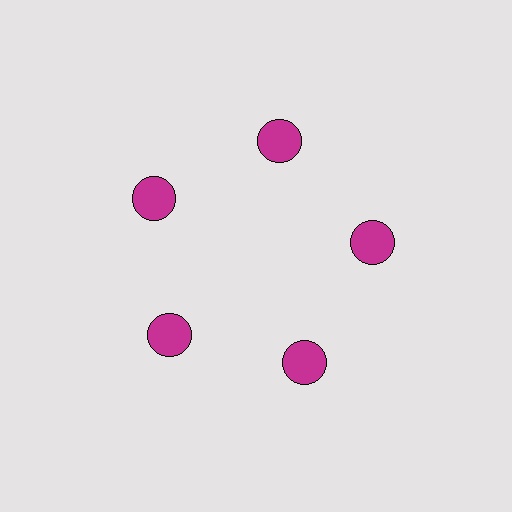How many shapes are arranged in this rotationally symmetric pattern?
There are 5 shapes, arranged in 5 groups of 1.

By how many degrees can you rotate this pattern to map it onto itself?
The pattern maps onto itself every 72 degrees of rotation.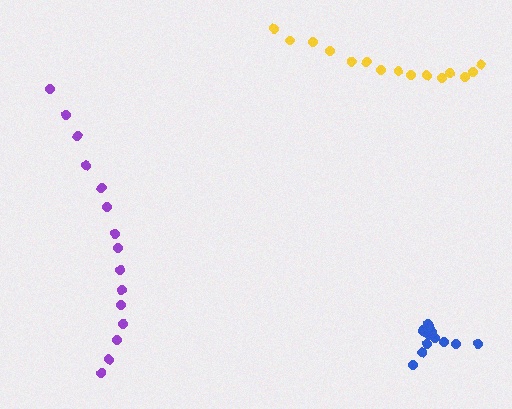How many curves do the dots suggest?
There are 3 distinct paths.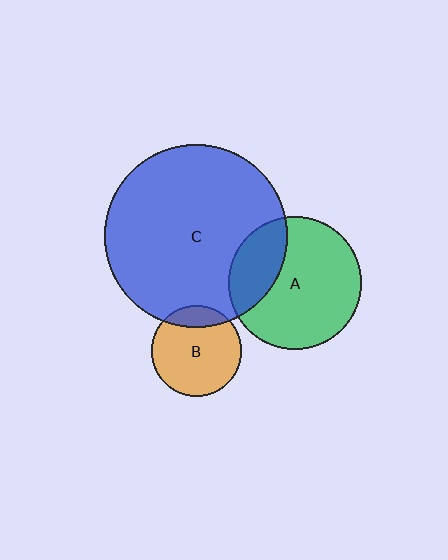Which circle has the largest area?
Circle C (blue).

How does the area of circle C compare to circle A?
Approximately 1.9 times.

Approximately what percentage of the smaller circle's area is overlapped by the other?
Approximately 15%.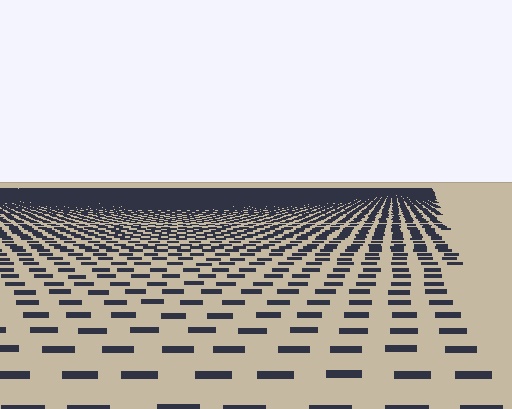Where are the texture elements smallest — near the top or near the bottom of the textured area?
Near the top.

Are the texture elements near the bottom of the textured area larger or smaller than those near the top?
Larger. Near the bottom, elements are closer to the viewer and appear at a bigger on-screen size.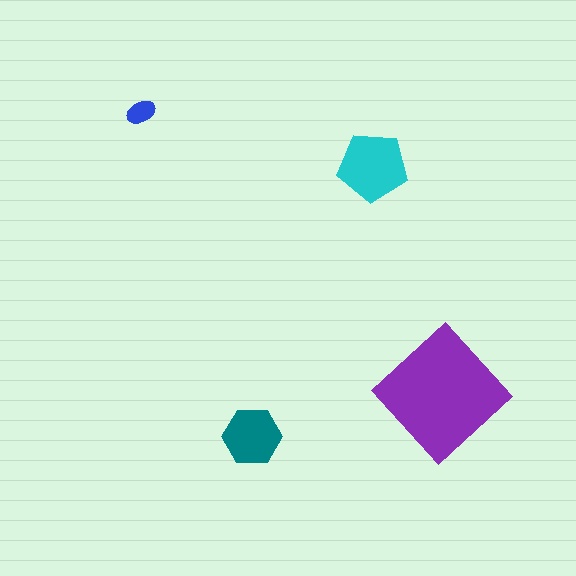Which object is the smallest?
The blue ellipse.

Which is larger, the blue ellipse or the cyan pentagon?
The cyan pentagon.